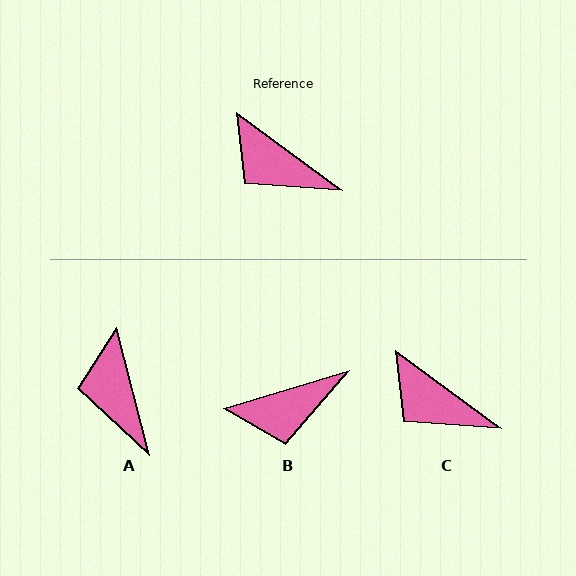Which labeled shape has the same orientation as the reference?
C.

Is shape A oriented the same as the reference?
No, it is off by about 39 degrees.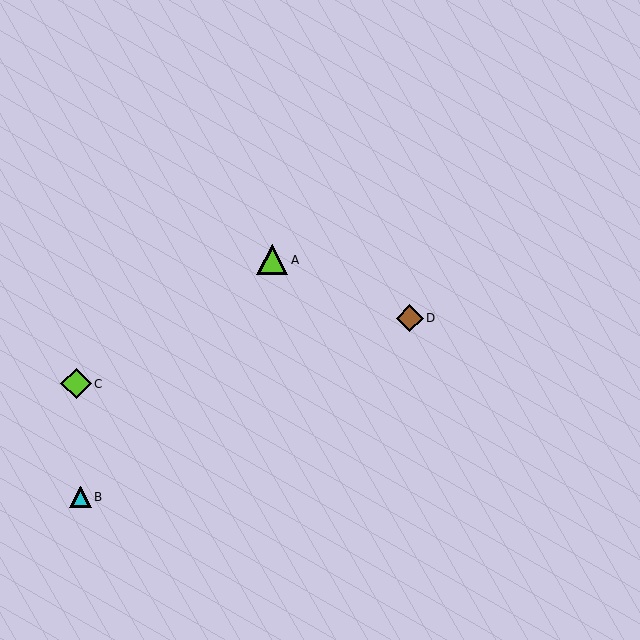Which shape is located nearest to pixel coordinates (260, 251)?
The lime triangle (labeled A) at (272, 260) is nearest to that location.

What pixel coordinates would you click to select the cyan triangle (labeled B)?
Click at (80, 497) to select the cyan triangle B.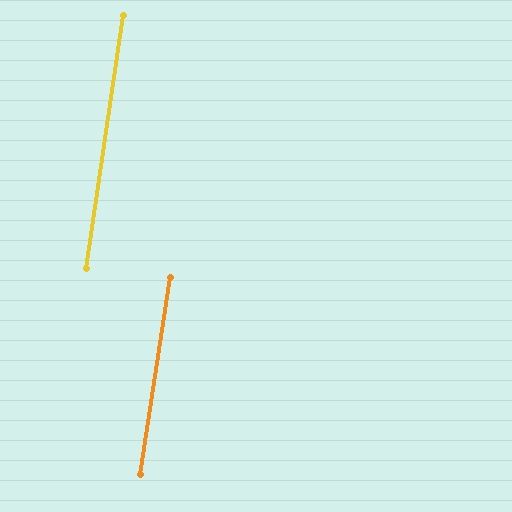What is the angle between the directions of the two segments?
Approximately 0 degrees.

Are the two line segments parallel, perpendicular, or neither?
Parallel — their directions differ by only 0.3°.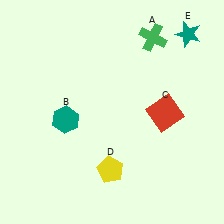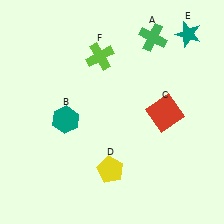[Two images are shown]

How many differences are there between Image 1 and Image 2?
There is 1 difference between the two images.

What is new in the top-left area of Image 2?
A lime cross (F) was added in the top-left area of Image 2.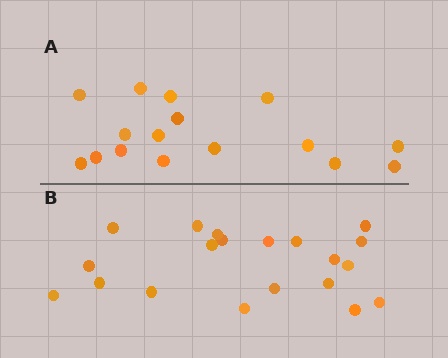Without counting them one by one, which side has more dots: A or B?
Region B (the bottom region) has more dots.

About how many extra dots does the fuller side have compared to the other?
Region B has about 4 more dots than region A.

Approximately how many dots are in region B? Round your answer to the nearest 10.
About 20 dots.